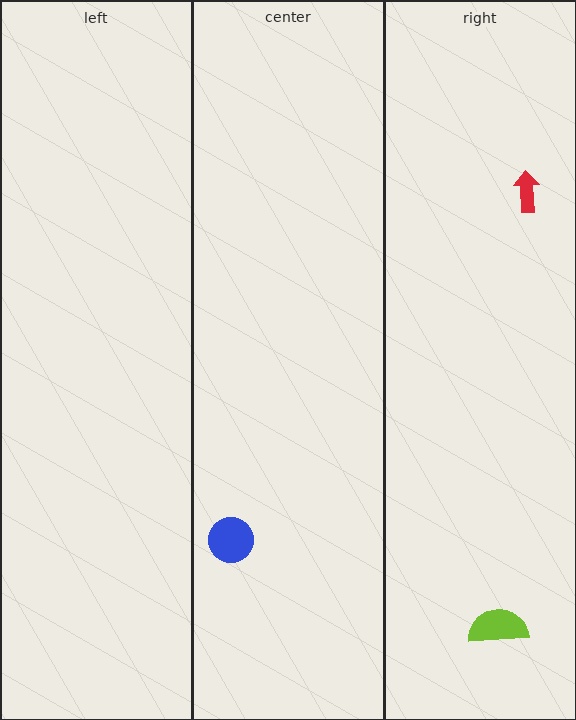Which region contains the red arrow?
The right region.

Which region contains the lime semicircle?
The right region.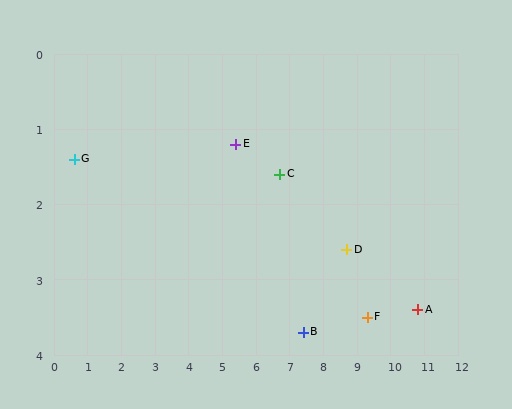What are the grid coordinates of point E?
Point E is at approximately (5.4, 1.2).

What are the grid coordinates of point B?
Point B is at approximately (7.4, 3.7).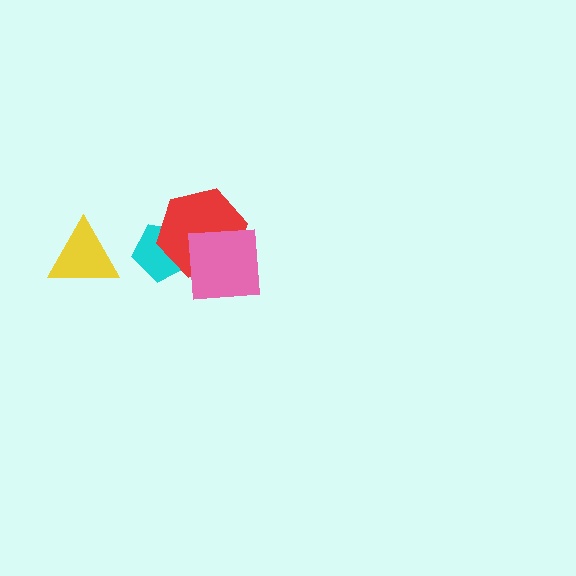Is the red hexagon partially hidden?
Yes, it is partially covered by another shape.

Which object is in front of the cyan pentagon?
The red hexagon is in front of the cyan pentagon.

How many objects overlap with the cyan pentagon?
1 object overlaps with the cyan pentagon.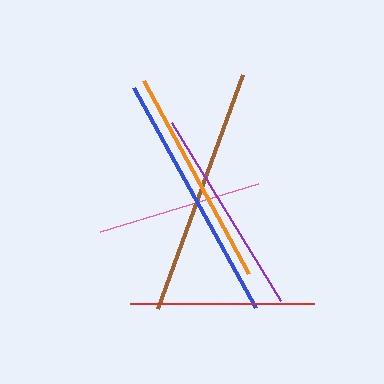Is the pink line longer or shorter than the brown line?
The brown line is longer than the pink line.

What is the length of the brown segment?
The brown segment is approximately 249 pixels long.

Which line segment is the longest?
The blue line is the longest at approximately 252 pixels.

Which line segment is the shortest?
The pink line is the shortest at approximately 165 pixels.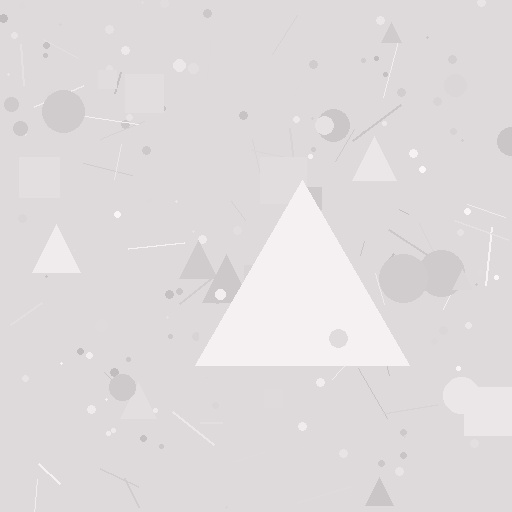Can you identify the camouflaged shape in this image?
The camouflaged shape is a triangle.